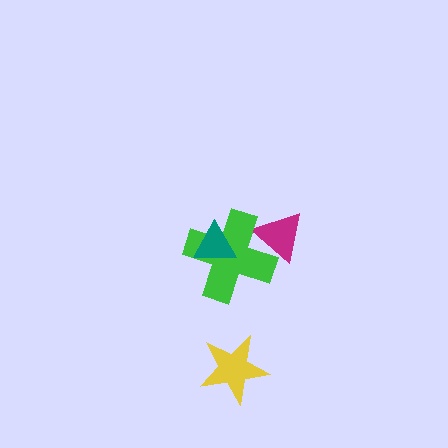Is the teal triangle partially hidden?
No, no other shape covers it.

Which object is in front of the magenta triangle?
The green cross is in front of the magenta triangle.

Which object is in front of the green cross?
The teal triangle is in front of the green cross.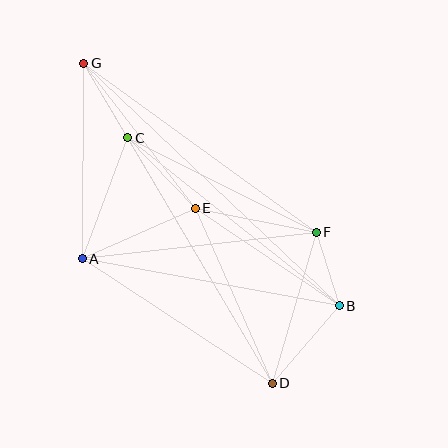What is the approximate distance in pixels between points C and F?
The distance between C and F is approximately 211 pixels.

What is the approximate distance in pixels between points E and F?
The distance between E and F is approximately 124 pixels.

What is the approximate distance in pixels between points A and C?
The distance between A and C is approximately 130 pixels.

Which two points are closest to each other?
Points B and F are closest to each other.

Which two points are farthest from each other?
Points D and G are farthest from each other.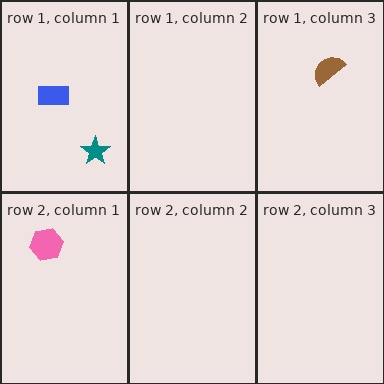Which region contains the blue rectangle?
The row 1, column 1 region.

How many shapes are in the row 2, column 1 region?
1.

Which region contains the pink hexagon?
The row 2, column 1 region.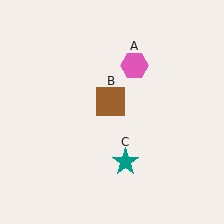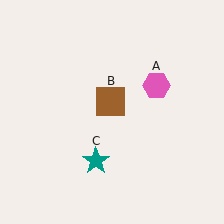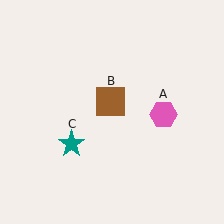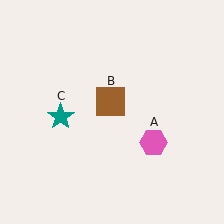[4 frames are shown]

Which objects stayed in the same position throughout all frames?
Brown square (object B) remained stationary.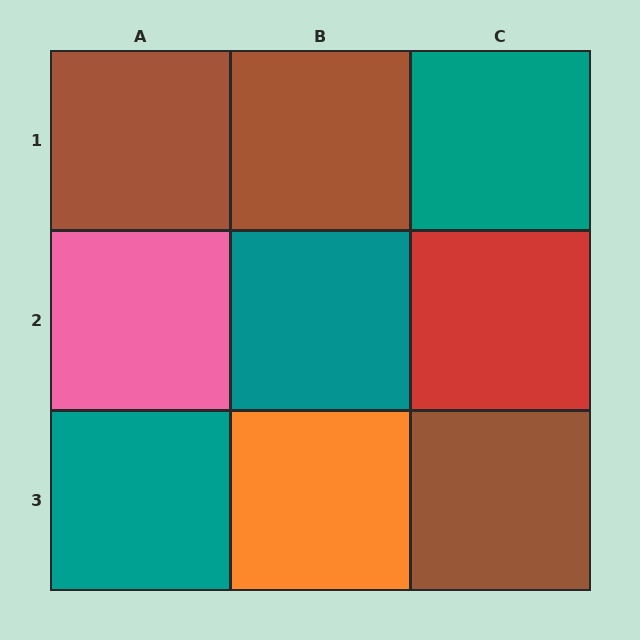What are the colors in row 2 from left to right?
Pink, teal, red.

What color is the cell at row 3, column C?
Brown.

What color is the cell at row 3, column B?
Orange.